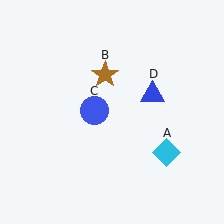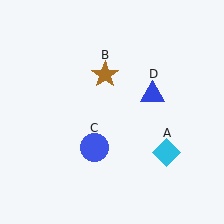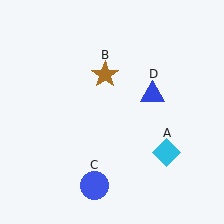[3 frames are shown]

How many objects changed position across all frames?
1 object changed position: blue circle (object C).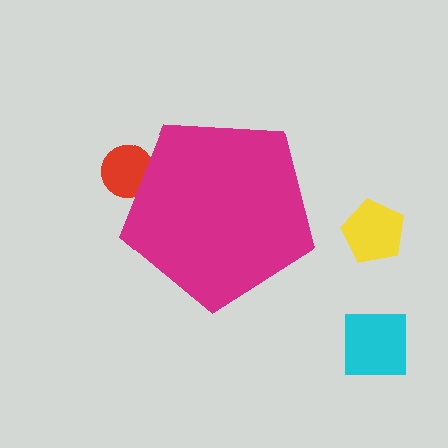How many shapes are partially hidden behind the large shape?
1 shape is partially hidden.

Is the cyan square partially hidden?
No, the cyan square is fully visible.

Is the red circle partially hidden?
Yes, the red circle is partially hidden behind the magenta pentagon.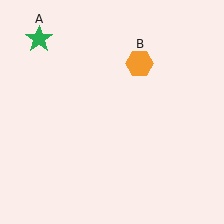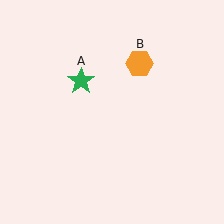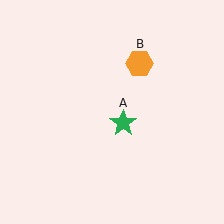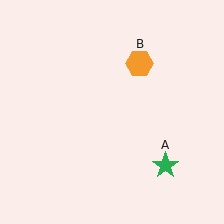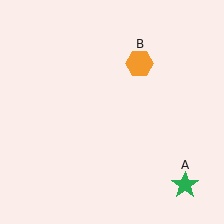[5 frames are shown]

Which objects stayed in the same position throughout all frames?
Orange hexagon (object B) remained stationary.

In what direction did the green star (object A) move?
The green star (object A) moved down and to the right.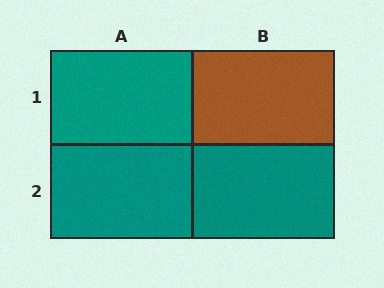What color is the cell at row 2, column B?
Teal.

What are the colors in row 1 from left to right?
Teal, brown.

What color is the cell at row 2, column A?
Teal.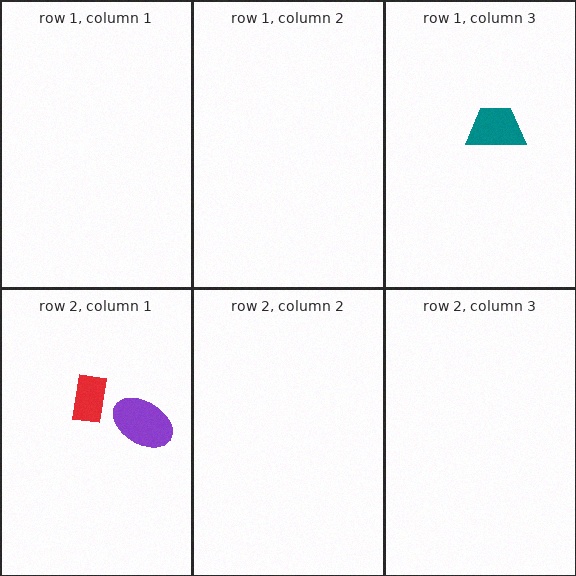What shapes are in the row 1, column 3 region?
The teal trapezoid.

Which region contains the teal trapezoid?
The row 1, column 3 region.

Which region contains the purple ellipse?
The row 2, column 1 region.